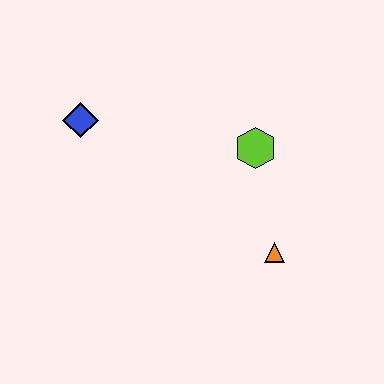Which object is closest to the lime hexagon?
The orange triangle is closest to the lime hexagon.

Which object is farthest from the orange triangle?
The blue diamond is farthest from the orange triangle.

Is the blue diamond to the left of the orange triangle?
Yes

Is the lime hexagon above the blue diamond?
No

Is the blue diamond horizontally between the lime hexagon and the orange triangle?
No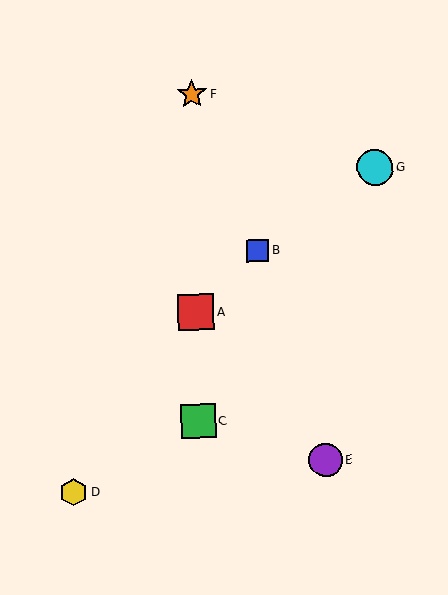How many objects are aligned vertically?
3 objects (A, C, F) are aligned vertically.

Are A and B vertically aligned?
No, A is at x≈196 and B is at x≈258.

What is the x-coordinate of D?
Object D is at x≈74.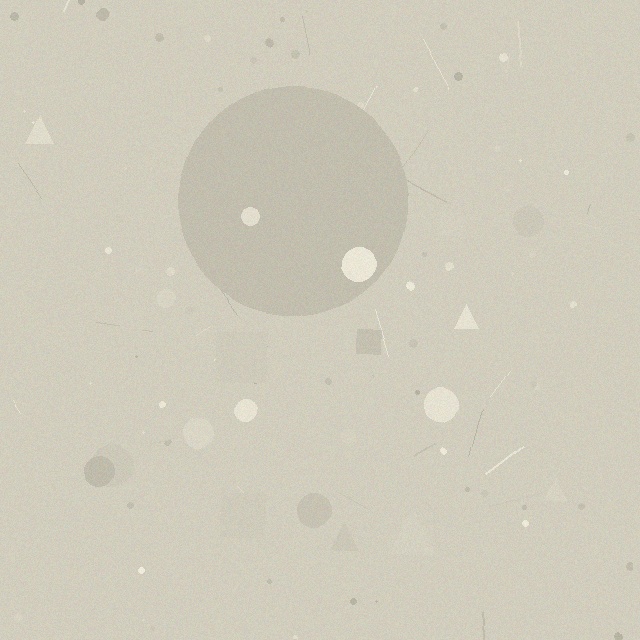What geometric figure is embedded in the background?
A circle is embedded in the background.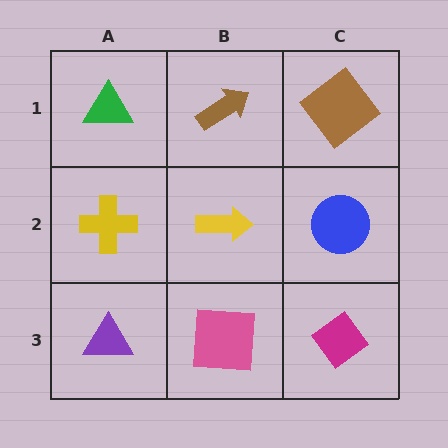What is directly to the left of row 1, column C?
A brown arrow.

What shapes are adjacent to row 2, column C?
A brown diamond (row 1, column C), a magenta diamond (row 3, column C), a yellow arrow (row 2, column B).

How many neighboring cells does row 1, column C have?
2.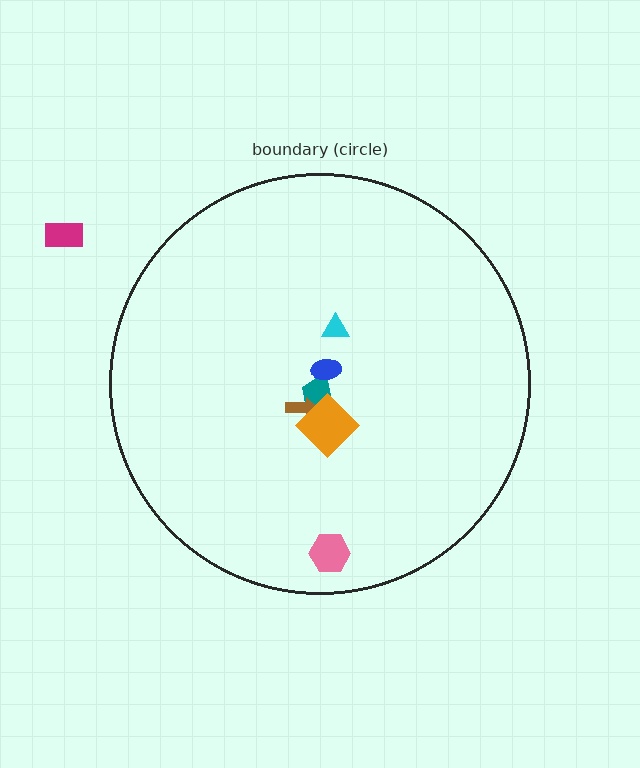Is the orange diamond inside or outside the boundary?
Inside.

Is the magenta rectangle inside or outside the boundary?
Outside.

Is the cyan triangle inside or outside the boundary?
Inside.